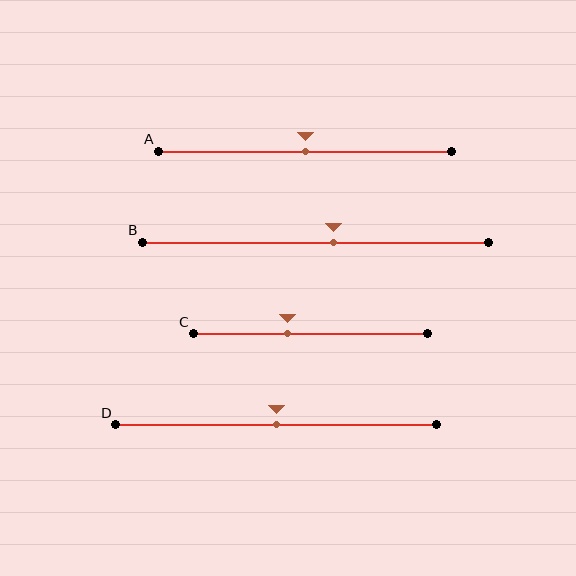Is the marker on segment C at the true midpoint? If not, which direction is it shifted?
No, the marker on segment C is shifted to the left by about 10% of the segment length.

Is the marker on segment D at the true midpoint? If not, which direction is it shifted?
Yes, the marker on segment D is at the true midpoint.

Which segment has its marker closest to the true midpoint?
Segment A has its marker closest to the true midpoint.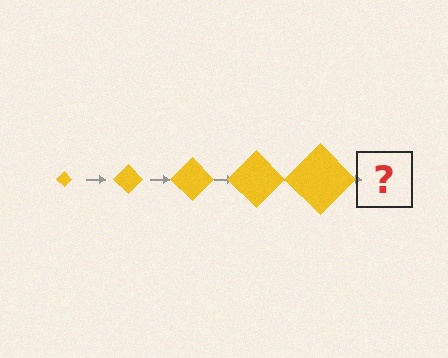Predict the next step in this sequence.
The next step is a yellow diamond, larger than the previous one.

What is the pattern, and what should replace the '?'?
The pattern is that the diamond gets progressively larger each step. The '?' should be a yellow diamond, larger than the previous one.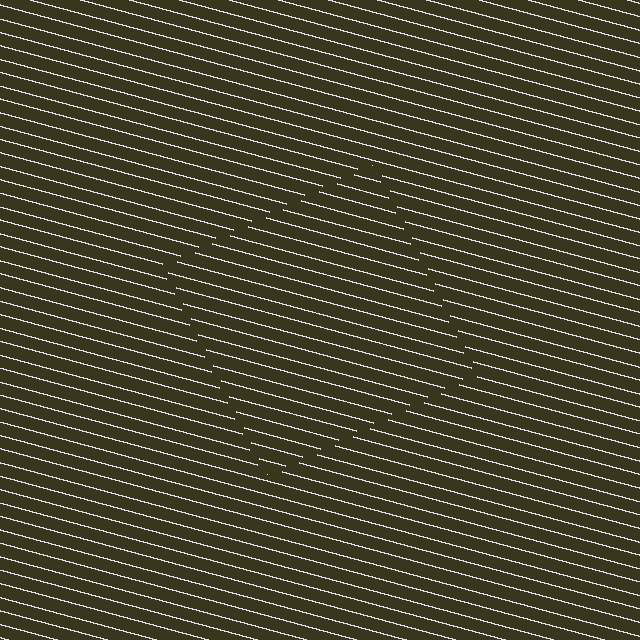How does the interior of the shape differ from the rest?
The interior of the shape contains the same grating, shifted by half a period — the contour is defined by the phase discontinuity where line-ends from the inner and outer gratings abut.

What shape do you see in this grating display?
An illusory square. The interior of the shape contains the same grating, shifted by half a period — the contour is defined by the phase discontinuity where line-ends from the inner and outer gratings abut.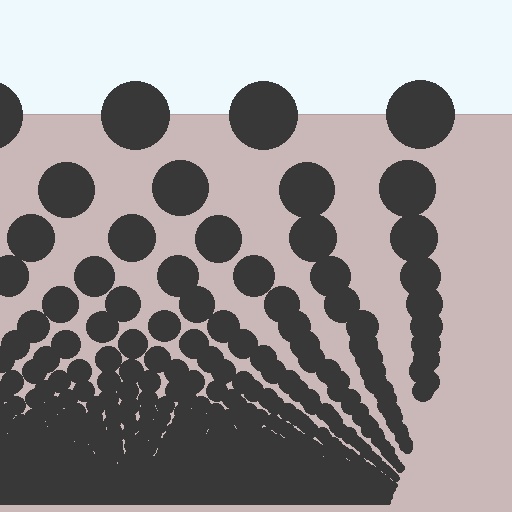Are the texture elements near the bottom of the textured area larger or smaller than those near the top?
Smaller. The gradient is inverted — elements near the bottom are smaller and denser.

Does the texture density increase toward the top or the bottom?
Density increases toward the bottom.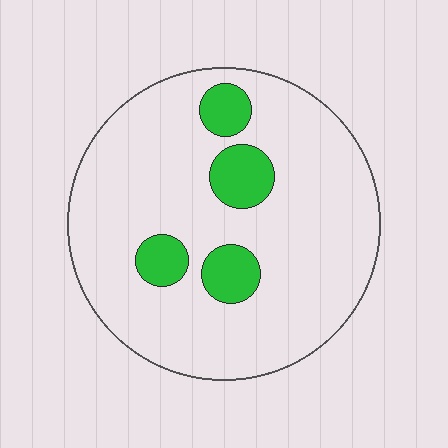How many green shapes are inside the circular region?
4.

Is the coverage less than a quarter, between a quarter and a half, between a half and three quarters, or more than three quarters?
Less than a quarter.